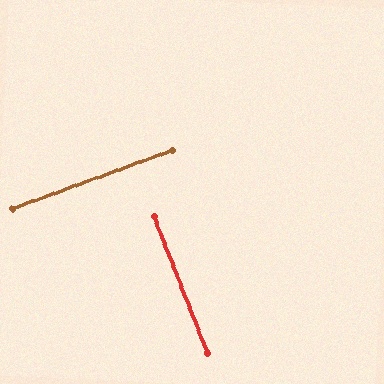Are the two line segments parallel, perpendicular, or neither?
Perpendicular — they meet at approximately 89°.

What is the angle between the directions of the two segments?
Approximately 89 degrees.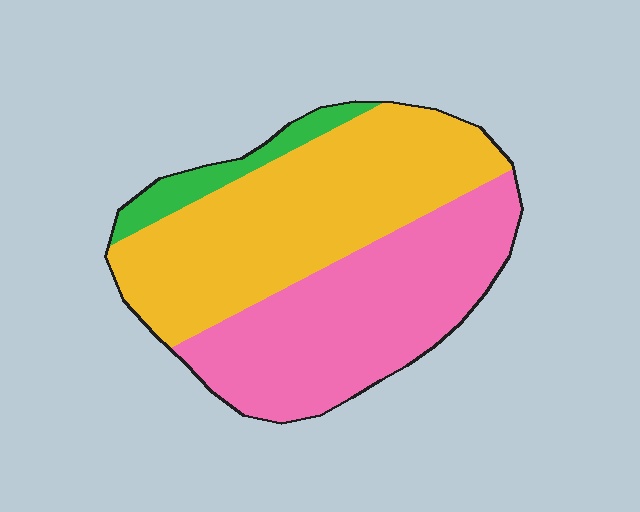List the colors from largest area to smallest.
From largest to smallest: yellow, pink, green.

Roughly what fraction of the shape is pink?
Pink covers 43% of the shape.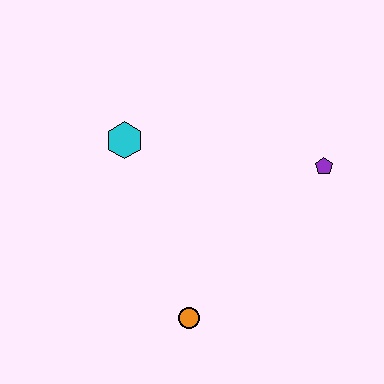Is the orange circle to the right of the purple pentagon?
No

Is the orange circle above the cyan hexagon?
No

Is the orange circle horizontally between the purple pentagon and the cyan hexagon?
Yes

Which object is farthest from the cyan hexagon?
The purple pentagon is farthest from the cyan hexagon.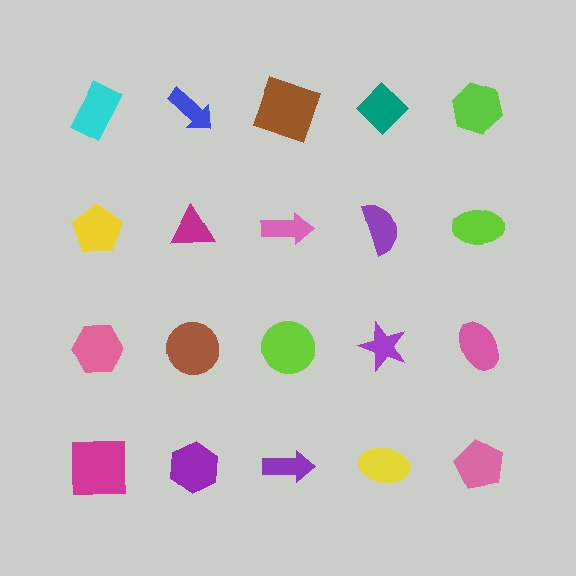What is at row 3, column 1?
A pink hexagon.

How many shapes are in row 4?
5 shapes.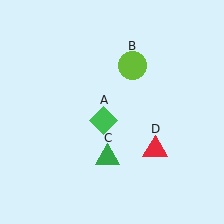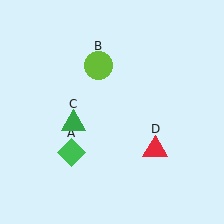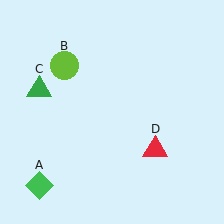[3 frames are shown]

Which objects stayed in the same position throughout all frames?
Red triangle (object D) remained stationary.